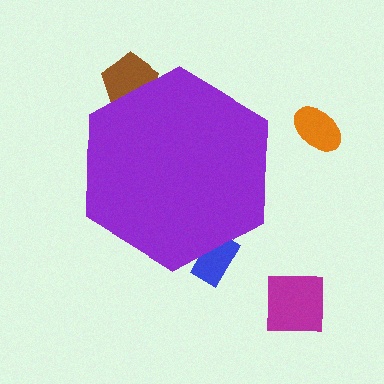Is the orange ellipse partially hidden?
No, the orange ellipse is fully visible.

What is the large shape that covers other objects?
A purple hexagon.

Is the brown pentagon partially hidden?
Yes, the brown pentagon is partially hidden behind the purple hexagon.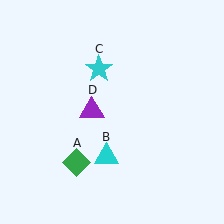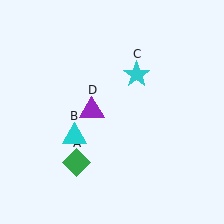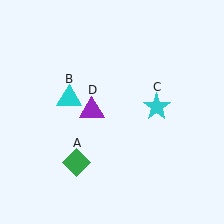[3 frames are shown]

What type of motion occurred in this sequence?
The cyan triangle (object B), cyan star (object C) rotated clockwise around the center of the scene.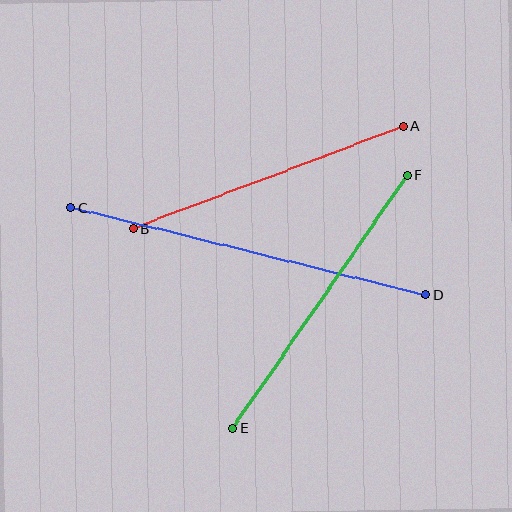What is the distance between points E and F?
The distance is approximately 308 pixels.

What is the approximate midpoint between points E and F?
The midpoint is at approximately (320, 302) pixels.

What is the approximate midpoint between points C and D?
The midpoint is at approximately (248, 251) pixels.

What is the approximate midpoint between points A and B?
The midpoint is at approximately (268, 177) pixels.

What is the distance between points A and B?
The distance is approximately 289 pixels.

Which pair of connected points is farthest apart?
Points C and D are farthest apart.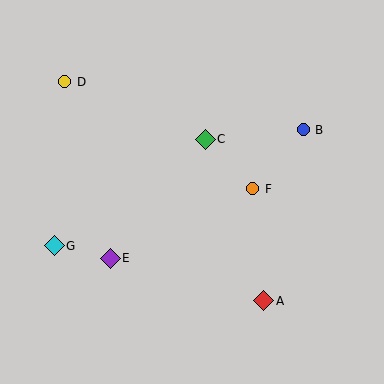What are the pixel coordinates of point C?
Point C is at (205, 139).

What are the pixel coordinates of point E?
Point E is at (110, 258).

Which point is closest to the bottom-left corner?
Point G is closest to the bottom-left corner.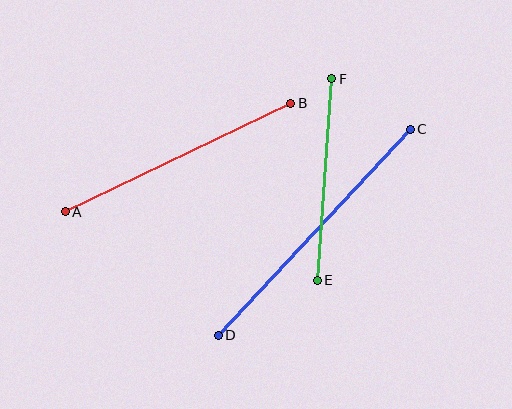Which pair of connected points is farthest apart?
Points C and D are farthest apart.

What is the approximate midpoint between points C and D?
The midpoint is at approximately (314, 232) pixels.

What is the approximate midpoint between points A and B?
The midpoint is at approximately (178, 158) pixels.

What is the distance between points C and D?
The distance is approximately 281 pixels.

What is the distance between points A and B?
The distance is approximately 250 pixels.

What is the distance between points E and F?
The distance is approximately 202 pixels.